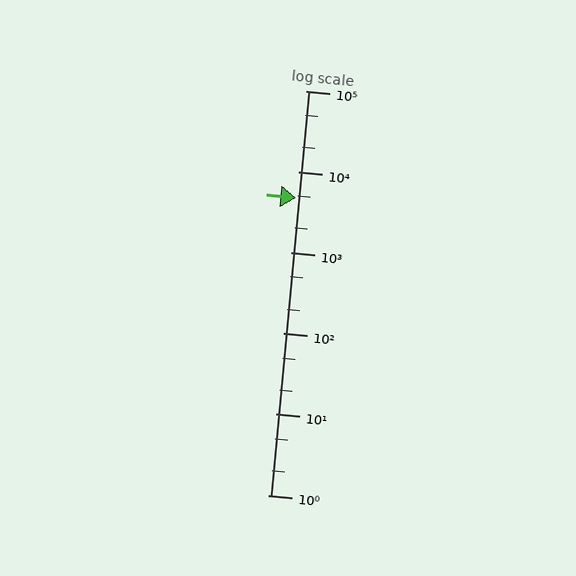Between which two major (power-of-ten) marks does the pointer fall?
The pointer is between 1000 and 10000.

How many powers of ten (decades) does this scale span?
The scale spans 5 decades, from 1 to 100000.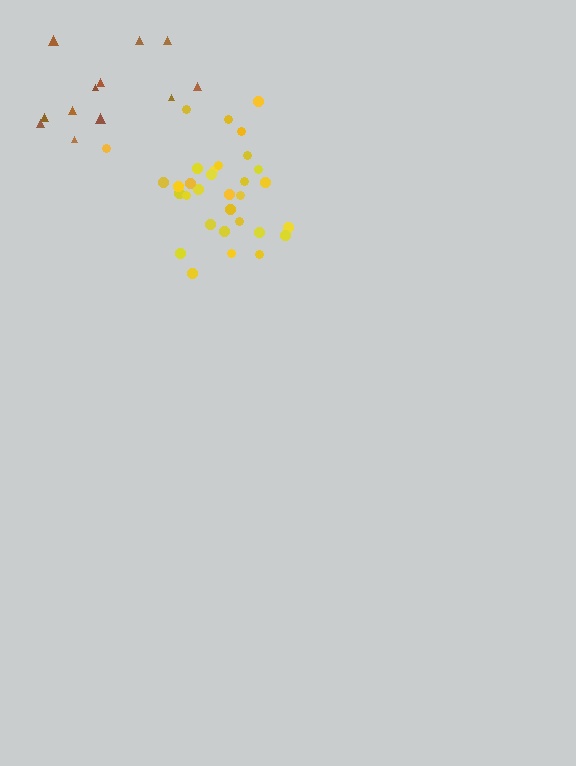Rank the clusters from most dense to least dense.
yellow, brown.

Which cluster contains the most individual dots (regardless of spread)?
Yellow (32).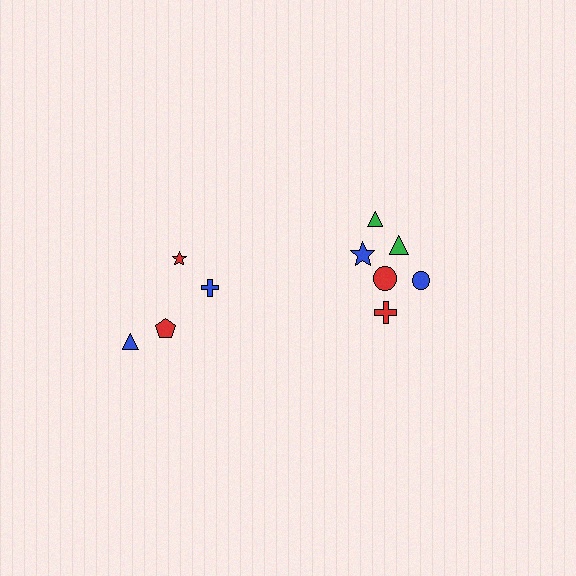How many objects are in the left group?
There are 4 objects.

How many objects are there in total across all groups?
There are 10 objects.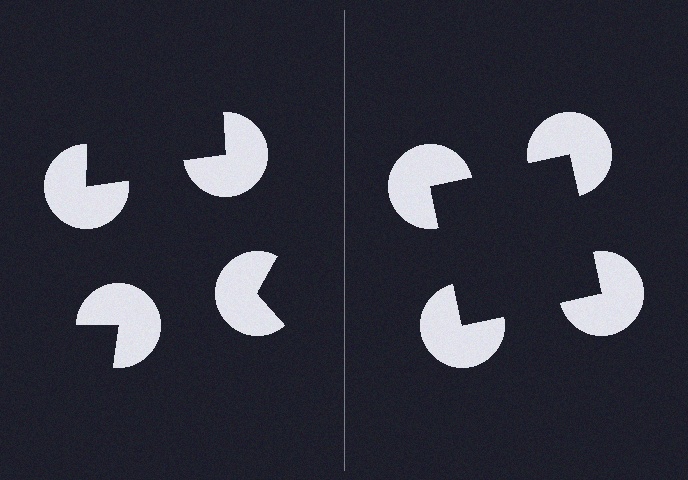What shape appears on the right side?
An illusory square.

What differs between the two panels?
The pac-man discs are positioned identically on both sides; only the wedge orientations differ. On the right they align to a square; on the left they are misaligned.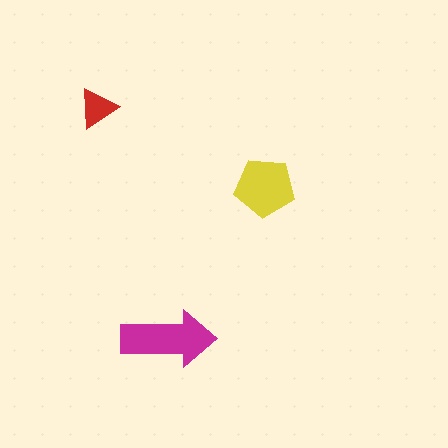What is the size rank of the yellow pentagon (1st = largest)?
2nd.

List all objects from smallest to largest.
The red triangle, the yellow pentagon, the magenta arrow.